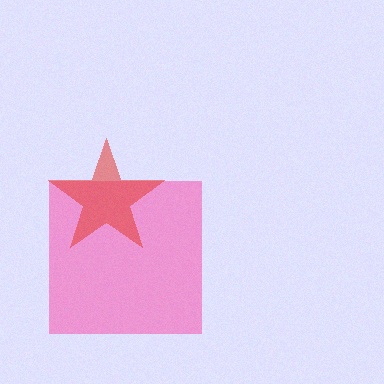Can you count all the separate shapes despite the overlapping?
Yes, there are 2 separate shapes.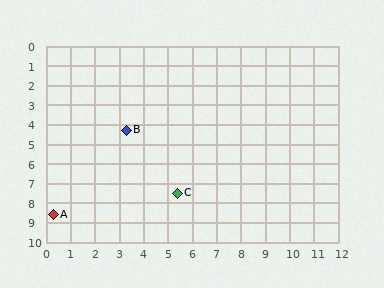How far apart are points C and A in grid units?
Points C and A are about 5.2 grid units apart.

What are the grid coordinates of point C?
Point C is at approximately (5.4, 7.5).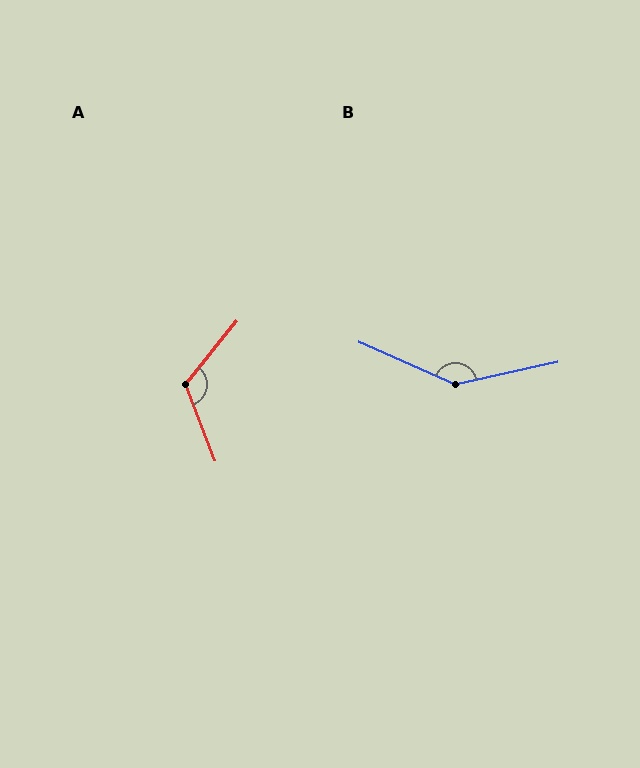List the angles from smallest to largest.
A (120°), B (144°).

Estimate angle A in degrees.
Approximately 120 degrees.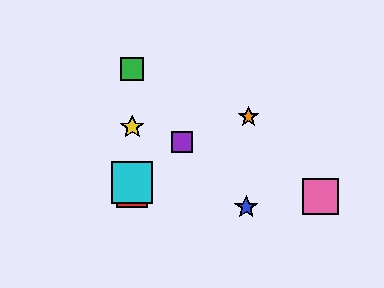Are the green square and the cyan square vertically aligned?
Yes, both are at x≈132.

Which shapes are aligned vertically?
The red square, the green square, the yellow star, the cyan square are aligned vertically.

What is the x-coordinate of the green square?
The green square is at x≈132.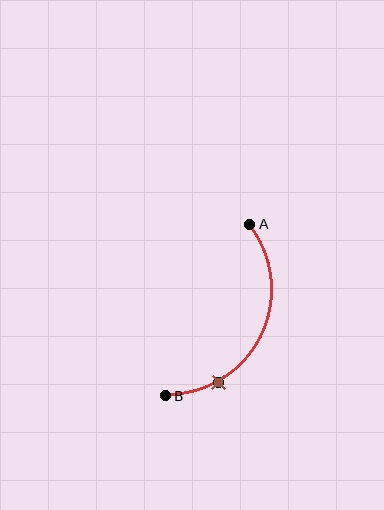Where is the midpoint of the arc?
The arc midpoint is the point on the curve farthest from the straight line joining A and B. It sits to the right of that line.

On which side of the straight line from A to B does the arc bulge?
The arc bulges to the right of the straight line connecting A and B.